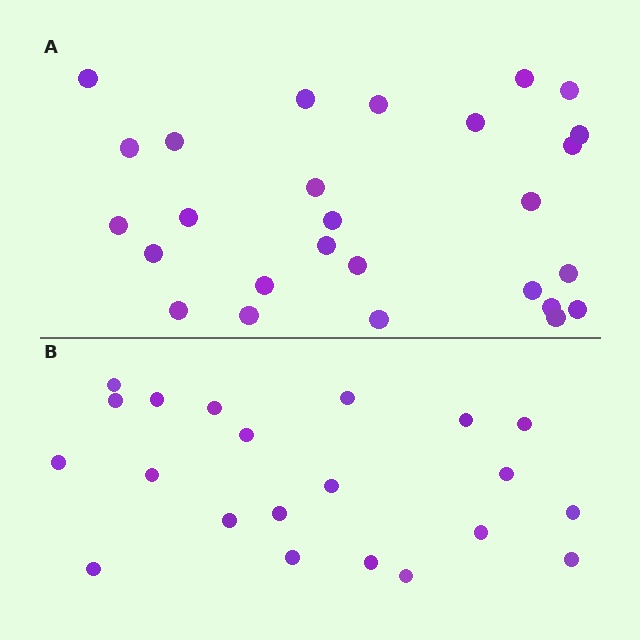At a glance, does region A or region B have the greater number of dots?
Region A (the top region) has more dots.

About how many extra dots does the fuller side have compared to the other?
Region A has about 6 more dots than region B.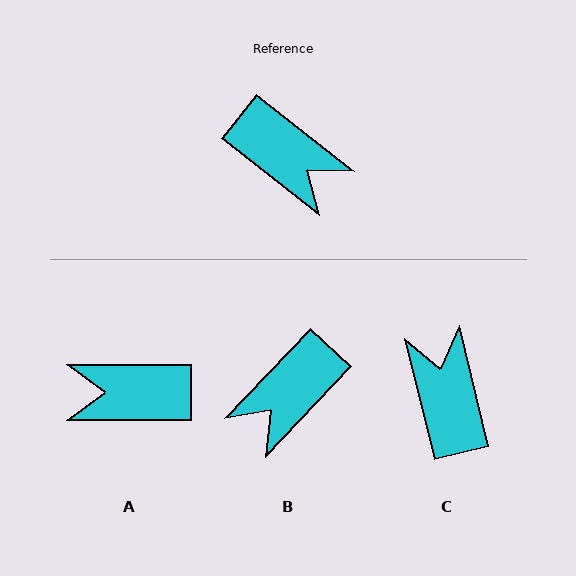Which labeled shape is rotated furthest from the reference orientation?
C, about 142 degrees away.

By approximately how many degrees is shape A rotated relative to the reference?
Approximately 142 degrees clockwise.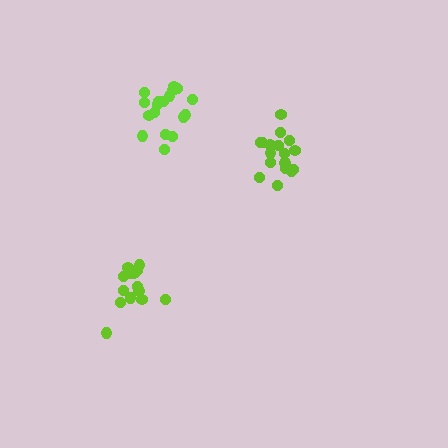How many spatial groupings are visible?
There are 3 spatial groupings.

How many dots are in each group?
Group 1: 18 dots, Group 2: 14 dots, Group 3: 17 dots (49 total).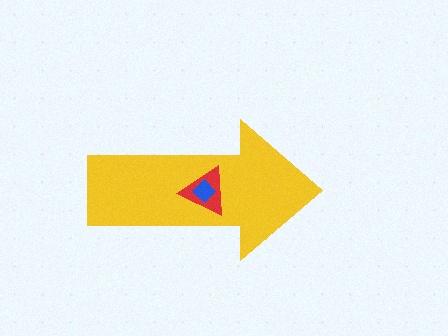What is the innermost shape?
The blue diamond.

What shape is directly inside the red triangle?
The blue diamond.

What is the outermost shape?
The yellow arrow.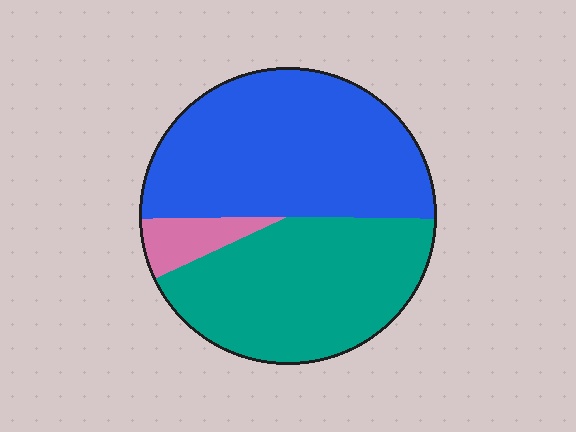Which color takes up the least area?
Pink, at roughly 5%.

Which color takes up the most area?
Blue, at roughly 50%.